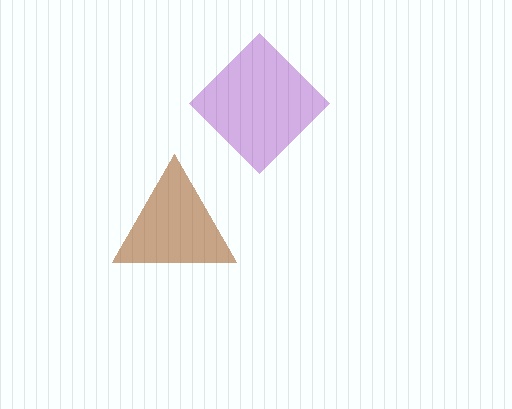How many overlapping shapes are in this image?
There are 2 overlapping shapes in the image.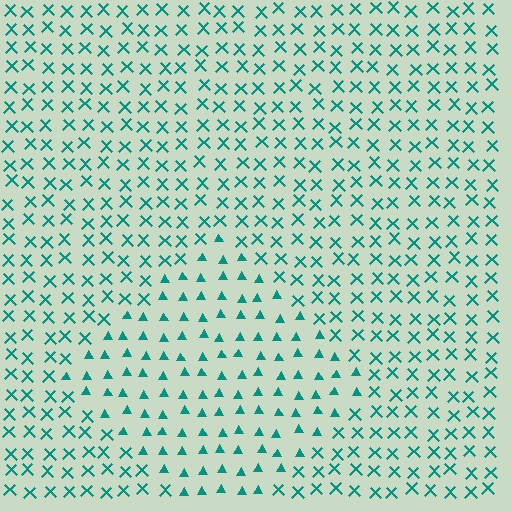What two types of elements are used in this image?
The image uses triangles inside the diamond region and X marks outside it.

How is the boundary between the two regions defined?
The boundary is defined by a change in element shape: triangles inside vs. X marks outside. All elements share the same color and spacing.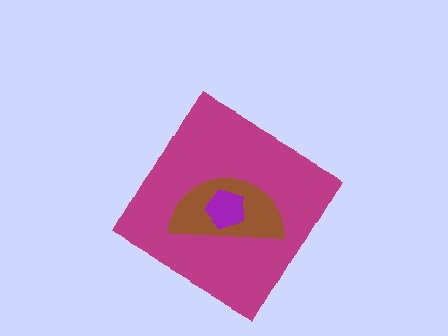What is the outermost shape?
The magenta diamond.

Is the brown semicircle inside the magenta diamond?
Yes.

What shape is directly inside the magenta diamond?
The brown semicircle.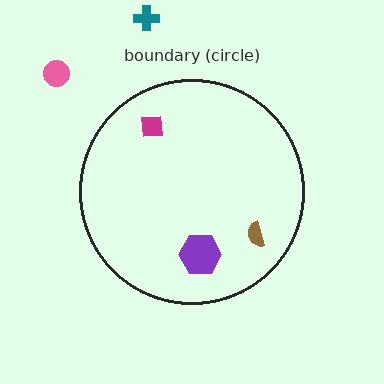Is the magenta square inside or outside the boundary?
Inside.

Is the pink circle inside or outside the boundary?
Outside.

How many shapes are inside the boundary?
3 inside, 2 outside.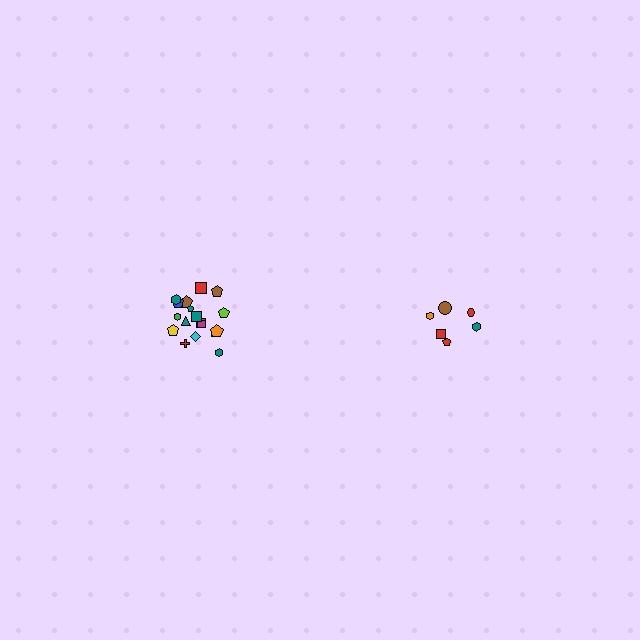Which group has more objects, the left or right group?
The left group.